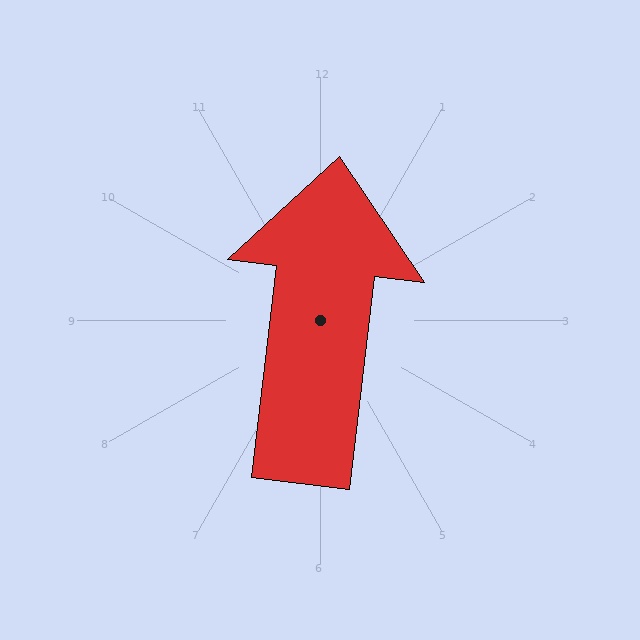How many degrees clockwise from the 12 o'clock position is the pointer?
Approximately 7 degrees.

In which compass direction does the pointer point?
North.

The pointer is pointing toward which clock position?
Roughly 12 o'clock.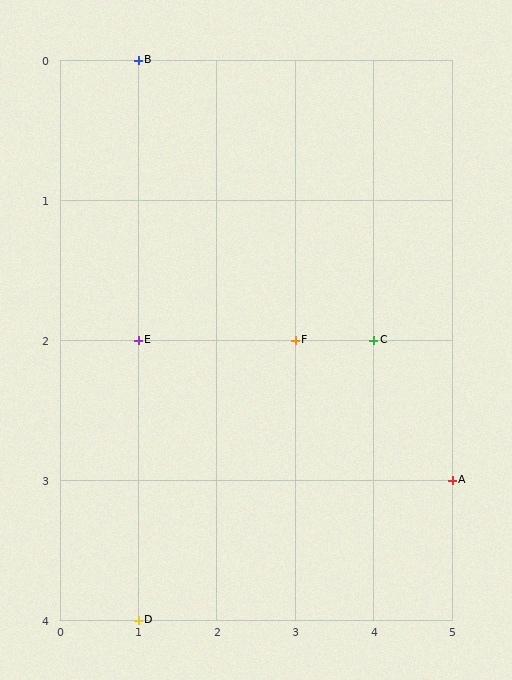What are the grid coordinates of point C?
Point C is at grid coordinates (4, 2).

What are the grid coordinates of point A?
Point A is at grid coordinates (5, 3).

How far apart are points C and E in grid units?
Points C and E are 3 columns apart.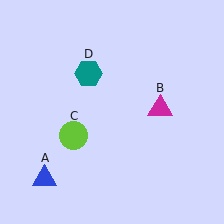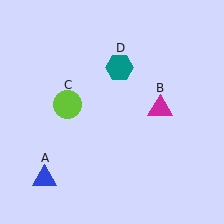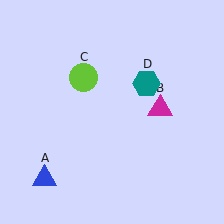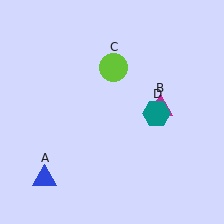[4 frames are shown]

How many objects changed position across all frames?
2 objects changed position: lime circle (object C), teal hexagon (object D).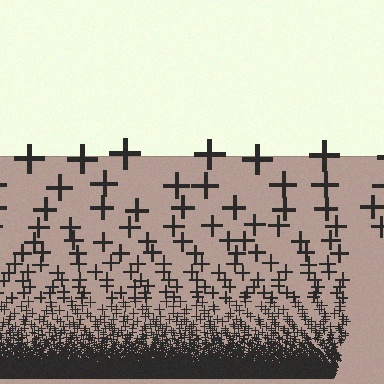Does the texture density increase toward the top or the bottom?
Density increases toward the bottom.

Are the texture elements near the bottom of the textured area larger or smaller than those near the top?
Smaller. The gradient is inverted — elements near the bottom are smaller and denser.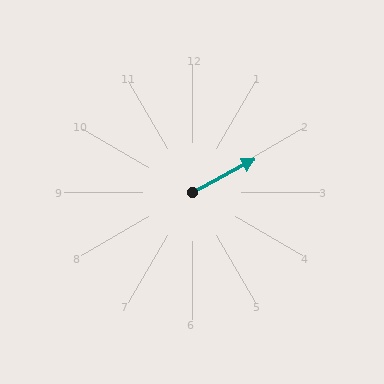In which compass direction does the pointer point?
Northeast.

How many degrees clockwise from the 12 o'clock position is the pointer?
Approximately 62 degrees.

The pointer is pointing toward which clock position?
Roughly 2 o'clock.